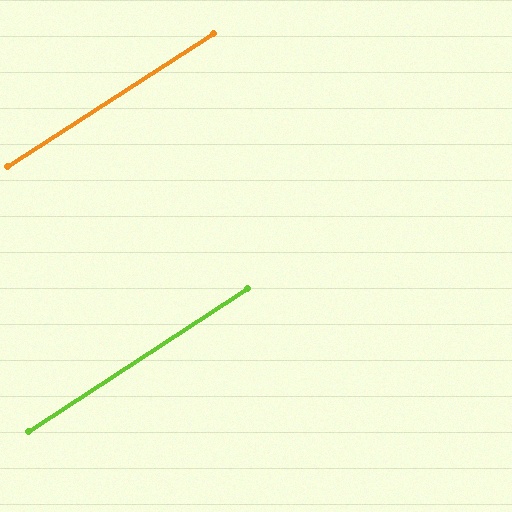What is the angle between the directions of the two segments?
Approximately 0 degrees.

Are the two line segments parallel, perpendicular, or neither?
Parallel — their directions differ by only 0.2°.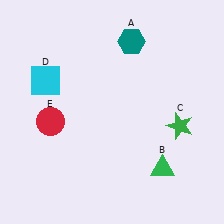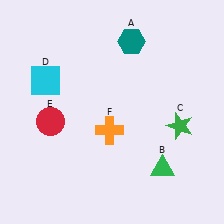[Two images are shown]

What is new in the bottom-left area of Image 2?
An orange cross (F) was added in the bottom-left area of Image 2.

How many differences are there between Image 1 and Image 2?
There is 1 difference between the two images.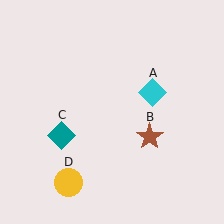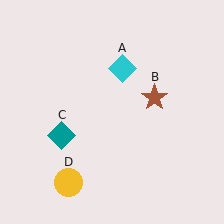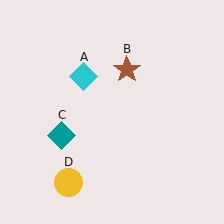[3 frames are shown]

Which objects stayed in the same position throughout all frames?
Teal diamond (object C) and yellow circle (object D) remained stationary.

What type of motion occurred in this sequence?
The cyan diamond (object A), brown star (object B) rotated counterclockwise around the center of the scene.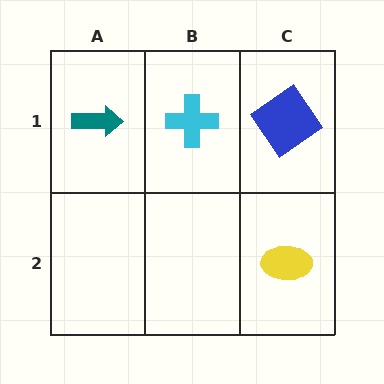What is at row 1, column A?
A teal arrow.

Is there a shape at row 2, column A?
No, that cell is empty.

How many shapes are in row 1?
3 shapes.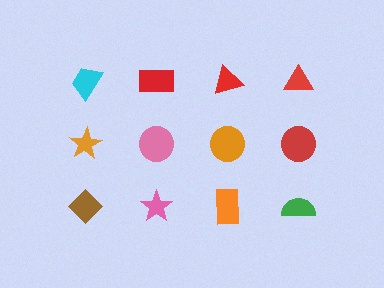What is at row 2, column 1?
An orange star.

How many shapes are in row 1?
4 shapes.